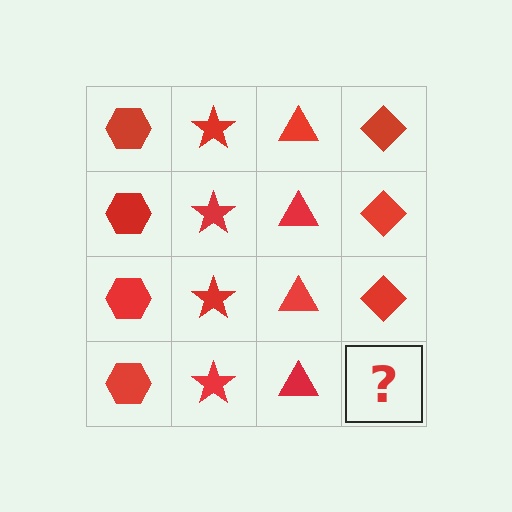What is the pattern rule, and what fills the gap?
The rule is that each column has a consistent shape. The gap should be filled with a red diamond.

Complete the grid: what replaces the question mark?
The question mark should be replaced with a red diamond.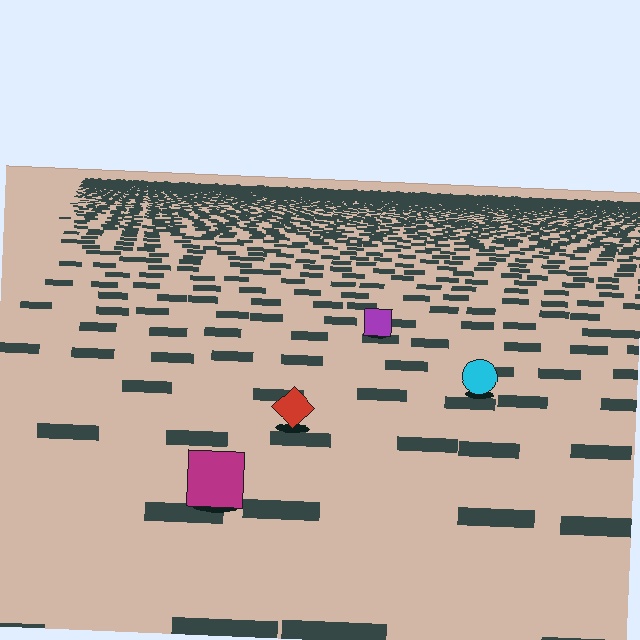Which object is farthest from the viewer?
The purple square is farthest from the viewer. It appears smaller and the ground texture around it is denser.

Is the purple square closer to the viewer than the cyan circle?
No. The cyan circle is closer — you can tell from the texture gradient: the ground texture is coarser near it.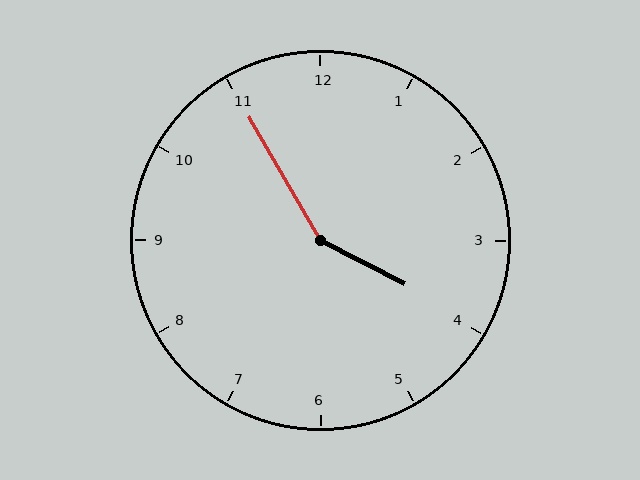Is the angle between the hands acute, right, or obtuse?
It is obtuse.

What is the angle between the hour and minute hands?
Approximately 148 degrees.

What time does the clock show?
3:55.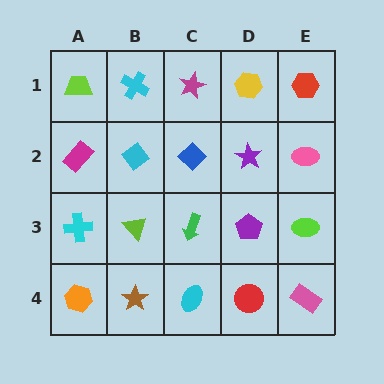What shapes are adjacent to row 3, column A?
A magenta rectangle (row 2, column A), an orange hexagon (row 4, column A), a lime triangle (row 3, column B).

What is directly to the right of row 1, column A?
A cyan cross.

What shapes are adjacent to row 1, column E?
A pink ellipse (row 2, column E), a yellow hexagon (row 1, column D).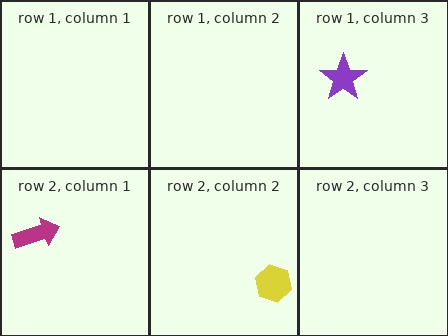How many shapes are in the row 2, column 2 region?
1.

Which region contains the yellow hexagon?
The row 2, column 2 region.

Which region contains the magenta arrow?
The row 2, column 1 region.